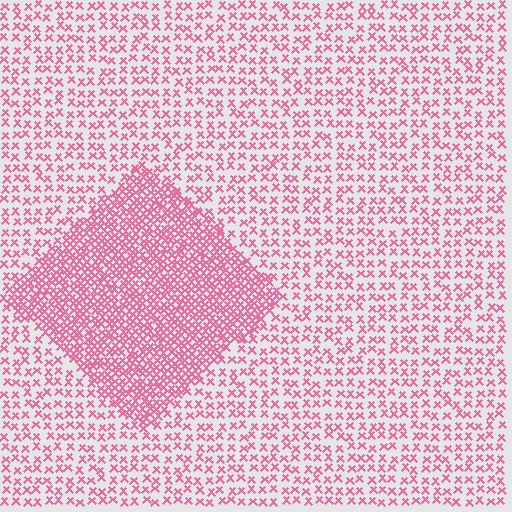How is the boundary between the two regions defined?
The boundary is defined by a change in element density (approximately 2.4x ratio). All elements are the same color, size, and shape.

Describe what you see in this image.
The image contains small pink elements arranged at two different densities. A diamond-shaped region is visible where the elements are more densely packed than the surrounding area.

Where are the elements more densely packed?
The elements are more densely packed inside the diamond boundary.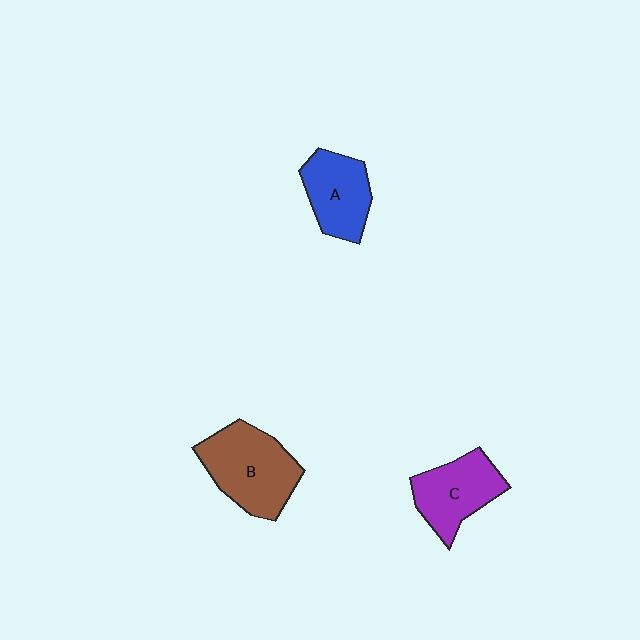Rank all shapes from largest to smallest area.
From largest to smallest: B (brown), C (purple), A (blue).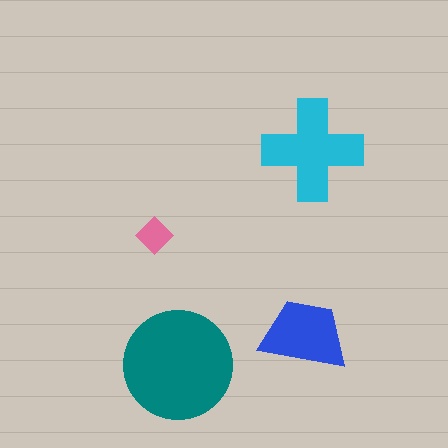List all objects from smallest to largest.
The pink diamond, the blue trapezoid, the cyan cross, the teal circle.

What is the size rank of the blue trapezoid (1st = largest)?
3rd.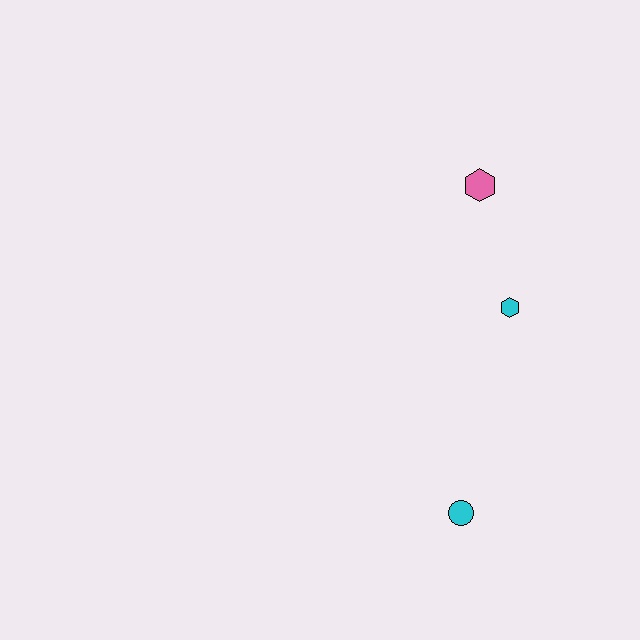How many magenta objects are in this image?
There are no magenta objects.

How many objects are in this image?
There are 3 objects.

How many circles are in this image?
There is 1 circle.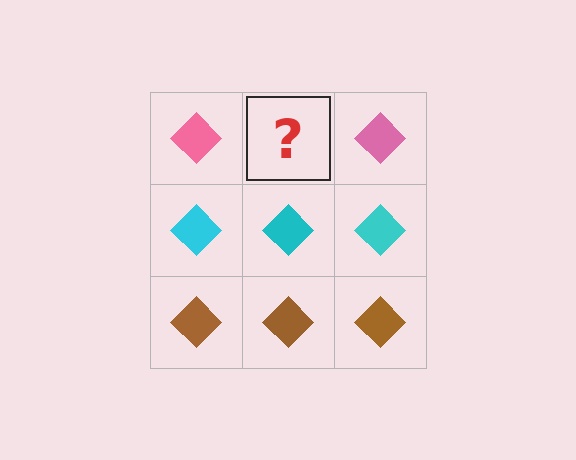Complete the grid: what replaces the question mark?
The question mark should be replaced with a pink diamond.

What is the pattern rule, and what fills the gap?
The rule is that each row has a consistent color. The gap should be filled with a pink diamond.